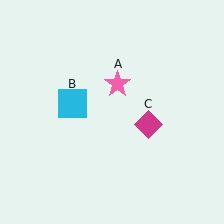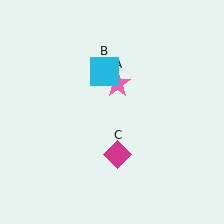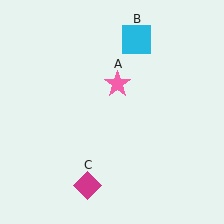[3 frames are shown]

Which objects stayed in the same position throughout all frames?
Pink star (object A) remained stationary.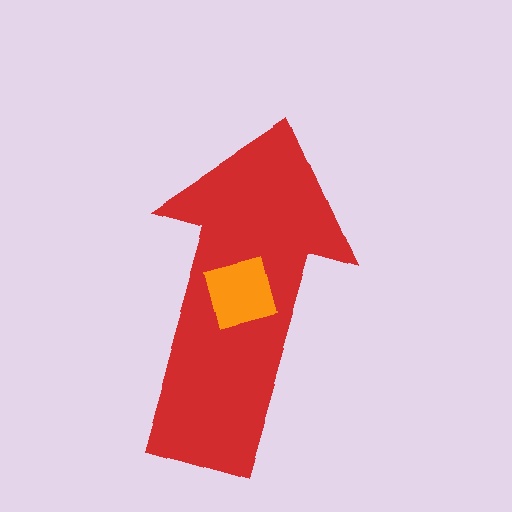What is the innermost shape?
The orange square.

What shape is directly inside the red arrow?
The orange square.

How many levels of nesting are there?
2.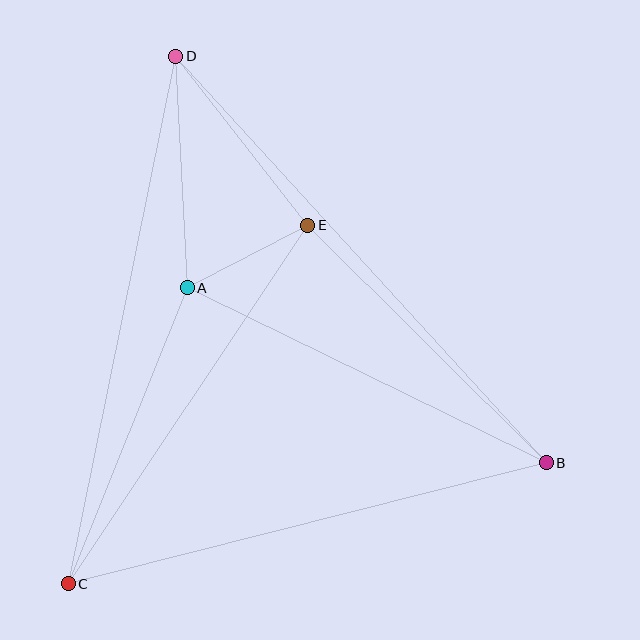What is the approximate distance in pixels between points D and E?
The distance between D and E is approximately 215 pixels.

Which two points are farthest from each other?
Points B and D are farthest from each other.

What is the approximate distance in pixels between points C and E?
The distance between C and E is approximately 431 pixels.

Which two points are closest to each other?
Points A and E are closest to each other.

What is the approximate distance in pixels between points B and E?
The distance between B and E is approximately 337 pixels.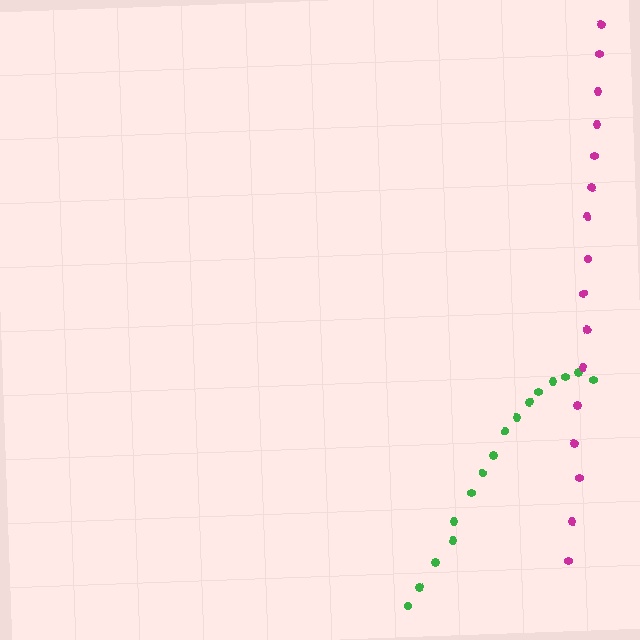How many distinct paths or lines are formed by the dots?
There are 2 distinct paths.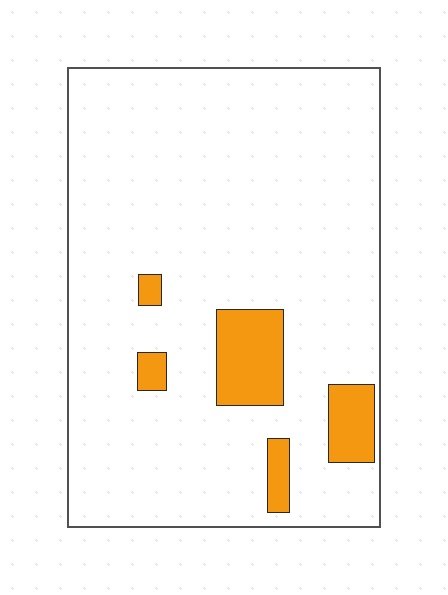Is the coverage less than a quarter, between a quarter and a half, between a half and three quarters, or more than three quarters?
Less than a quarter.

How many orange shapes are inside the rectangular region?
5.